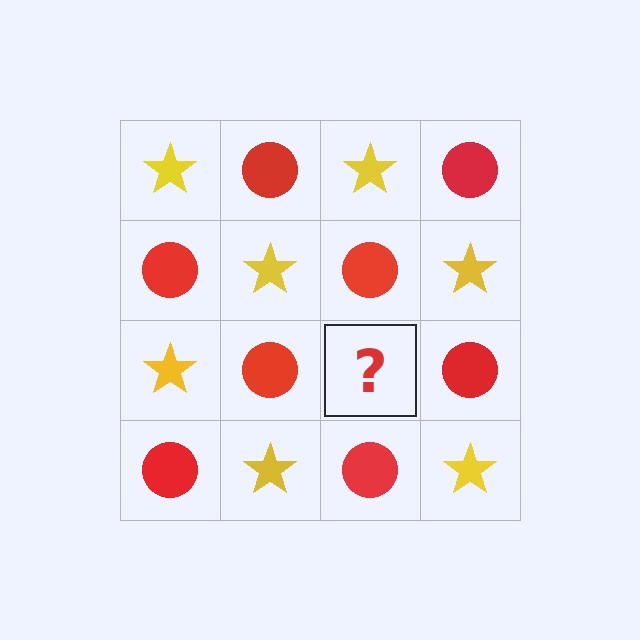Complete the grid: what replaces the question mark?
The question mark should be replaced with a yellow star.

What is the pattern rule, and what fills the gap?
The rule is that it alternates yellow star and red circle in a checkerboard pattern. The gap should be filled with a yellow star.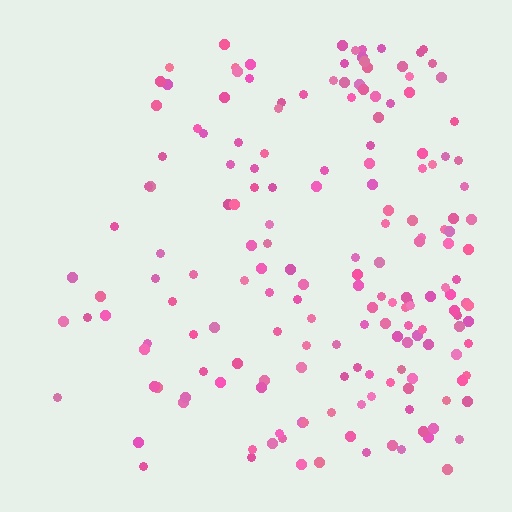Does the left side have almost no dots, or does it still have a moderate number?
Still a moderate number, just noticeably fewer than the right.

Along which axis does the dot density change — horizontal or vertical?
Horizontal.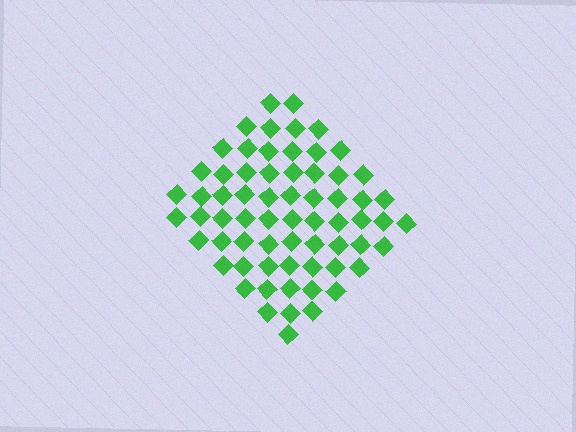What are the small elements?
The small elements are diamonds.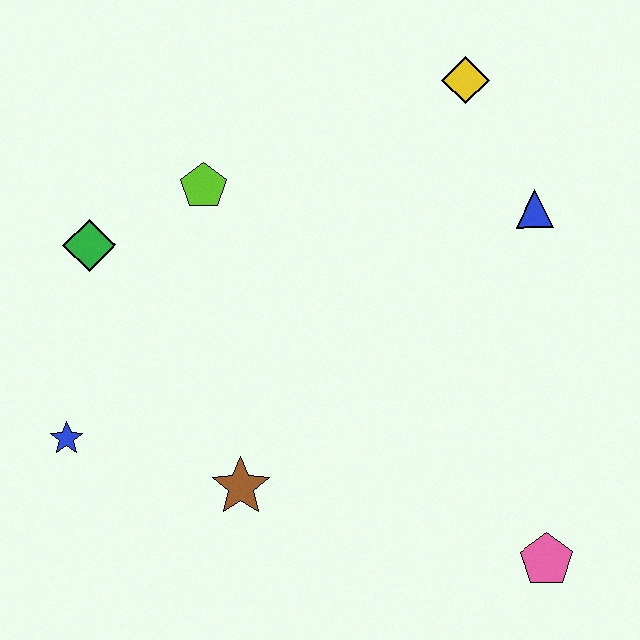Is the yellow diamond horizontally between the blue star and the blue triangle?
Yes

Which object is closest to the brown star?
The blue star is closest to the brown star.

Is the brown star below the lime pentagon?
Yes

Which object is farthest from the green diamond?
The pink pentagon is farthest from the green diamond.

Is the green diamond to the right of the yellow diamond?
No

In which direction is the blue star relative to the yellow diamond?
The blue star is to the left of the yellow diamond.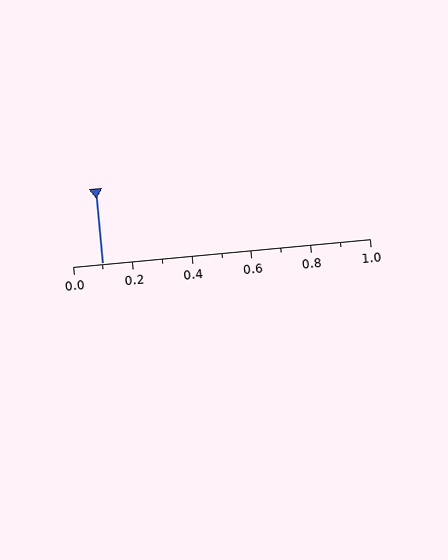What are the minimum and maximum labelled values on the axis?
The axis runs from 0.0 to 1.0.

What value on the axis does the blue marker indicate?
The marker indicates approximately 0.1.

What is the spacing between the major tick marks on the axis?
The major ticks are spaced 0.2 apart.